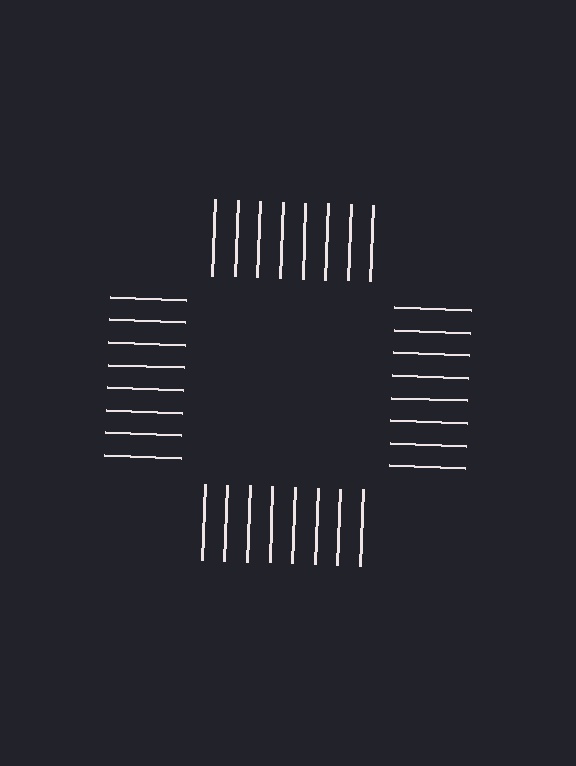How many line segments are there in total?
32 — 8 along each of the 4 edges.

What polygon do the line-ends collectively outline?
An illusory square — the line segments terminate on its edges but no continuous stroke is drawn.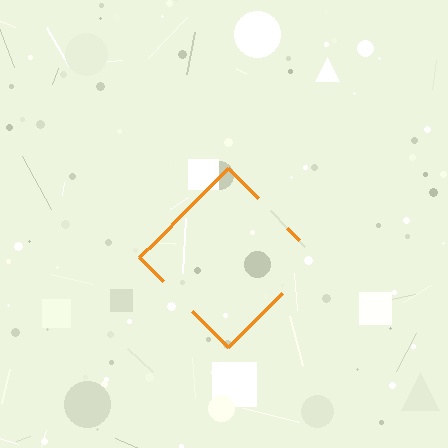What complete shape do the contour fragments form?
The contour fragments form a diamond.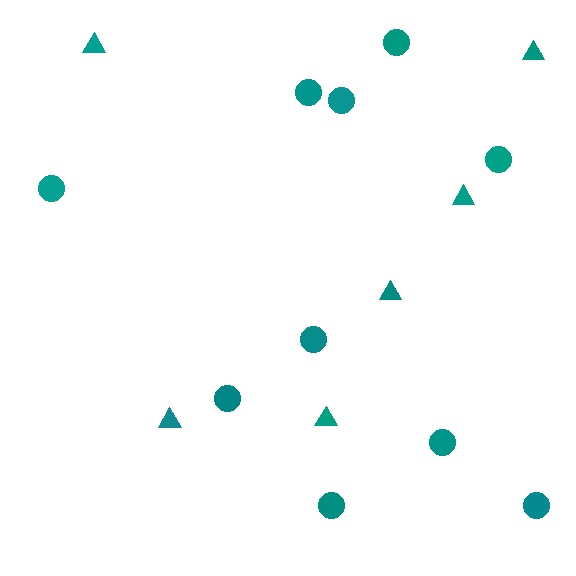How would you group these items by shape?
There are 2 groups: one group of triangles (6) and one group of circles (10).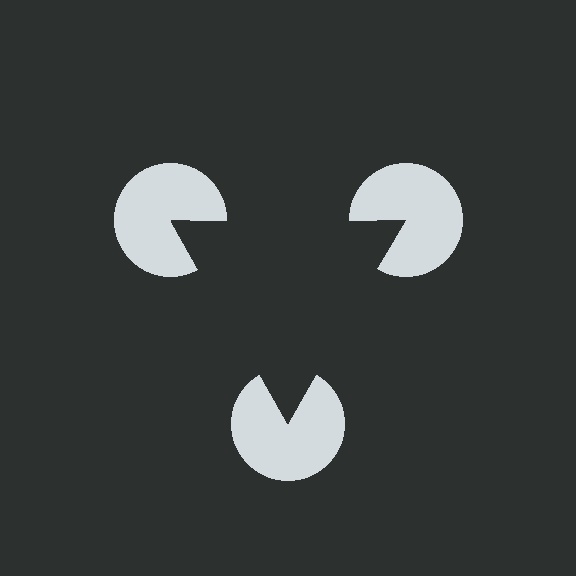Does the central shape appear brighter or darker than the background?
It typically appears slightly darker than the background, even though no actual brightness change is drawn.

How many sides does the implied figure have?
3 sides.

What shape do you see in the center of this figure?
An illusory triangle — its edges are inferred from the aligned wedge cuts in the pac-man discs, not physically drawn.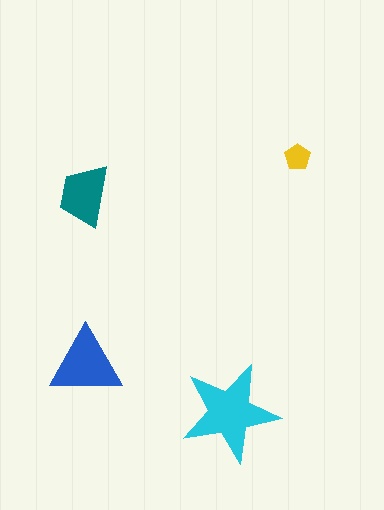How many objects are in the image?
There are 4 objects in the image.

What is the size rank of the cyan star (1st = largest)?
1st.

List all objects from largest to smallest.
The cyan star, the blue triangle, the teal trapezoid, the yellow pentagon.